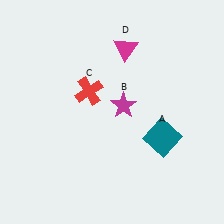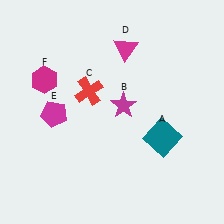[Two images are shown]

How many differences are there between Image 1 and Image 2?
There are 2 differences between the two images.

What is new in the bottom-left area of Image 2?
A magenta pentagon (E) was added in the bottom-left area of Image 2.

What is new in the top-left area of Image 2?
A magenta hexagon (F) was added in the top-left area of Image 2.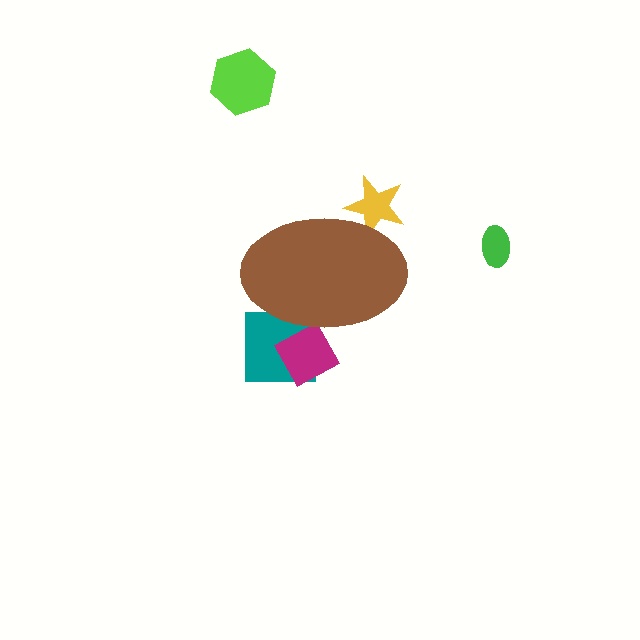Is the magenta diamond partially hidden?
Yes, the magenta diamond is partially hidden behind the brown ellipse.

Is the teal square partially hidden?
Yes, the teal square is partially hidden behind the brown ellipse.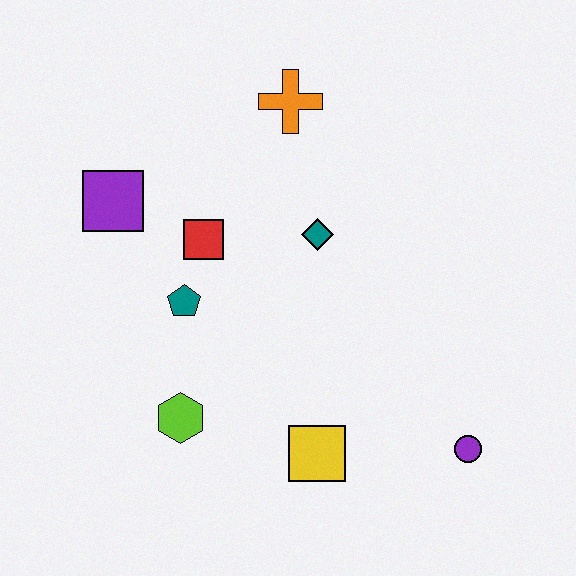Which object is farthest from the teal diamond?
The purple circle is farthest from the teal diamond.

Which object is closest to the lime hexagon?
The teal pentagon is closest to the lime hexagon.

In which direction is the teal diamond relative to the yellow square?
The teal diamond is above the yellow square.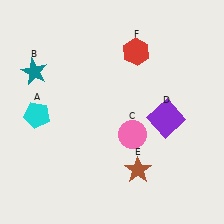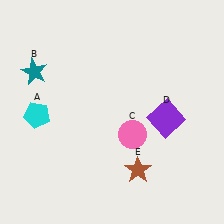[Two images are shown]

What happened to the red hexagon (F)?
The red hexagon (F) was removed in Image 2. It was in the top-right area of Image 1.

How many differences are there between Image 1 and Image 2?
There is 1 difference between the two images.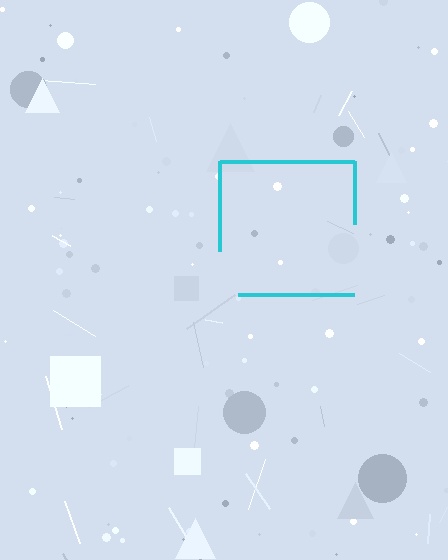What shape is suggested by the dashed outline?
The dashed outline suggests a square.